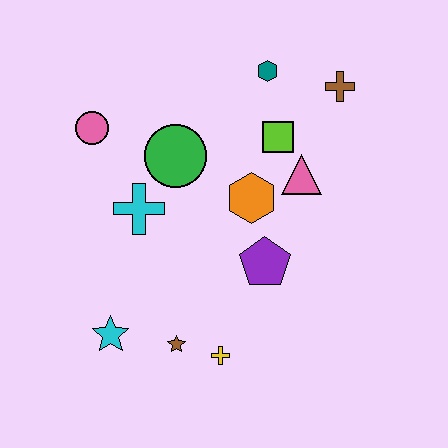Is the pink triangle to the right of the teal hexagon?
Yes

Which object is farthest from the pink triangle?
The cyan star is farthest from the pink triangle.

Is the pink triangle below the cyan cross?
No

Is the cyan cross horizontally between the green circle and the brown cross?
No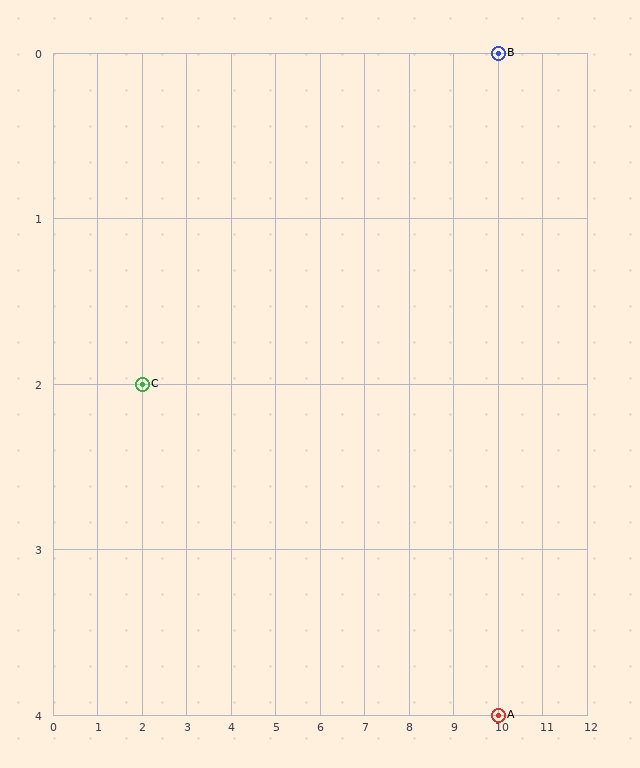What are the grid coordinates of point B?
Point B is at grid coordinates (10, 0).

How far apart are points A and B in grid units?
Points A and B are 4 rows apart.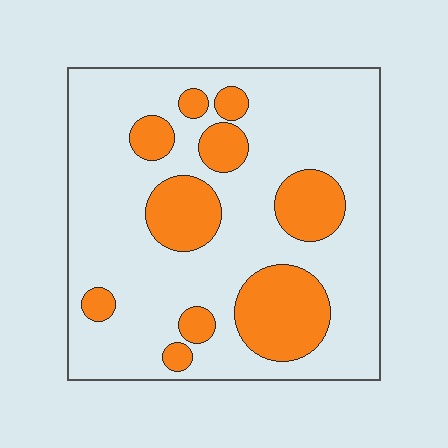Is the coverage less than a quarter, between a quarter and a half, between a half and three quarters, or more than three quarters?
Less than a quarter.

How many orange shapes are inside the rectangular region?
10.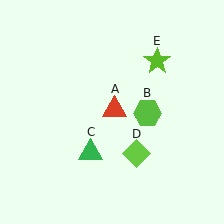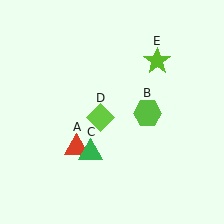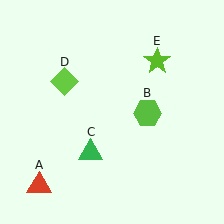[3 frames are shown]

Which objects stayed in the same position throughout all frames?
Lime hexagon (object B) and green triangle (object C) and lime star (object E) remained stationary.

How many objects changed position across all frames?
2 objects changed position: red triangle (object A), lime diamond (object D).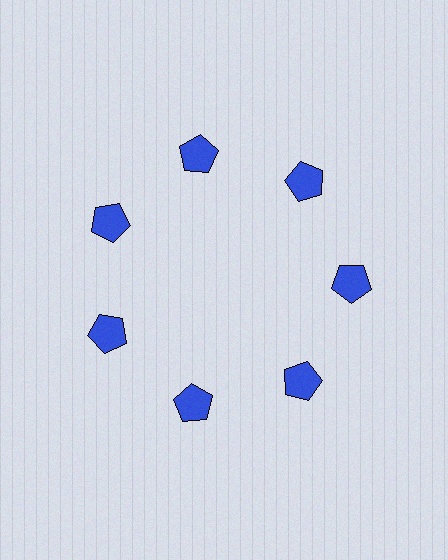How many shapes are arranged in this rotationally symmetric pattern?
There are 7 shapes, arranged in 7 groups of 1.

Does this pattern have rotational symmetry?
Yes, this pattern has 7-fold rotational symmetry. It looks the same after rotating 51 degrees around the center.